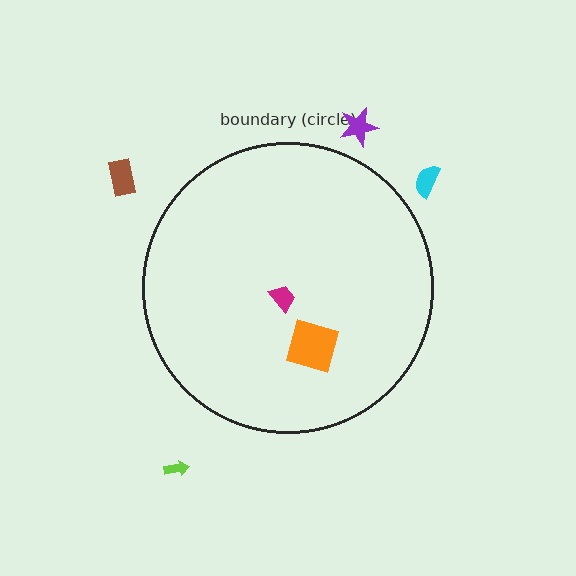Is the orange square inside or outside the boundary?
Inside.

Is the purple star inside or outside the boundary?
Outside.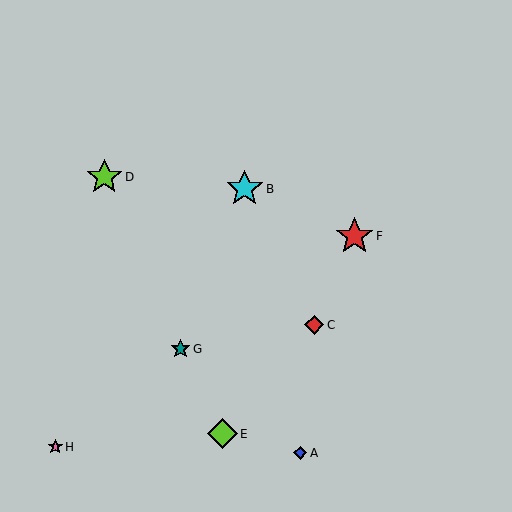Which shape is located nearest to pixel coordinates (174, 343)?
The teal star (labeled G) at (181, 349) is nearest to that location.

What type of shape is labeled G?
Shape G is a teal star.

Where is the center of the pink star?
The center of the pink star is at (55, 447).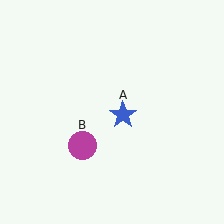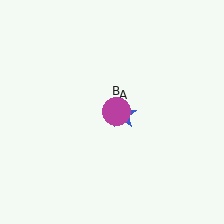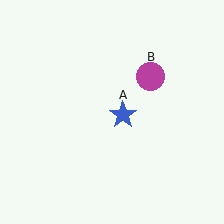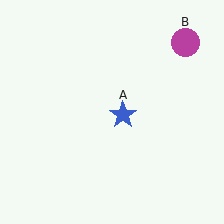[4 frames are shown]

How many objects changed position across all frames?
1 object changed position: magenta circle (object B).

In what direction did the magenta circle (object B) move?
The magenta circle (object B) moved up and to the right.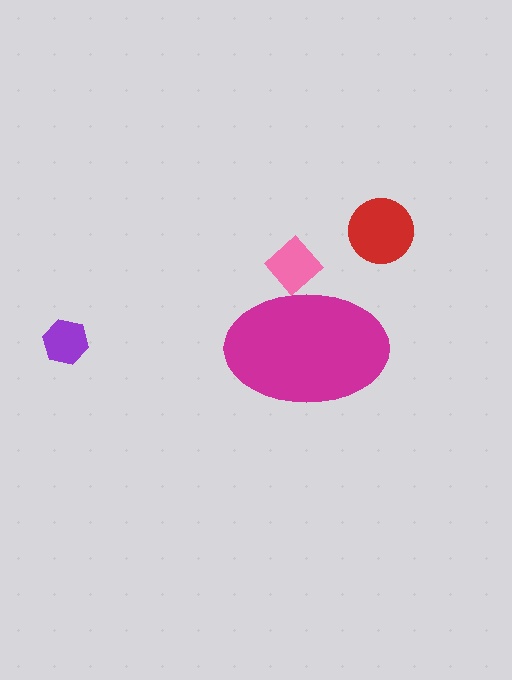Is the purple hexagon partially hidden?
No, the purple hexagon is fully visible.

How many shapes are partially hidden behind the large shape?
1 shape is partially hidden.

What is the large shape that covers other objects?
A magenta ellipse.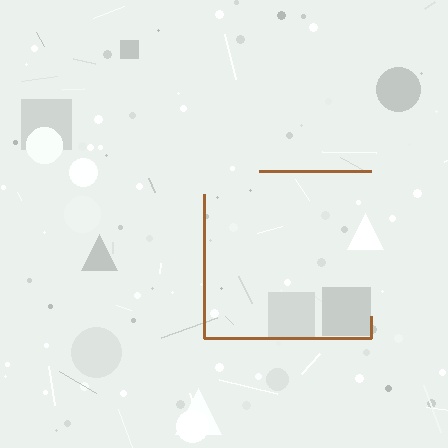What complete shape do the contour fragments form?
The contour fragments form a square.